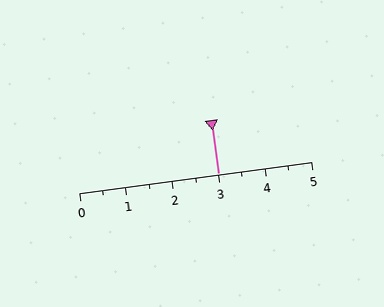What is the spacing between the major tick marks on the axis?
The major ticks are spaced 1 apart.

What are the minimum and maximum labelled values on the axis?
The axis runs from 0 to 5.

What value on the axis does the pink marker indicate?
The marker indicates approximately 3.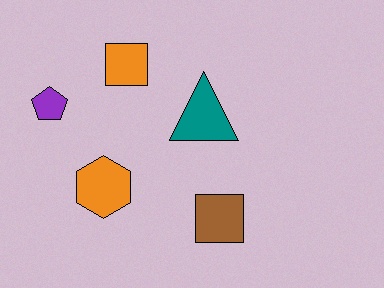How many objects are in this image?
There are 5 objects.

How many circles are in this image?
There are no circles.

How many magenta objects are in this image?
There are no magenta objects.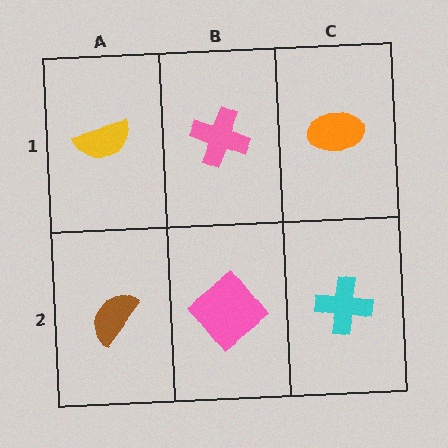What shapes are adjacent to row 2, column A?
A yellow semicircle (row 1, column A), a pink diamond (row 2, column B).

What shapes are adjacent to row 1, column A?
A brown semicircle (row 2, column A), a pink cross (row 1, column B).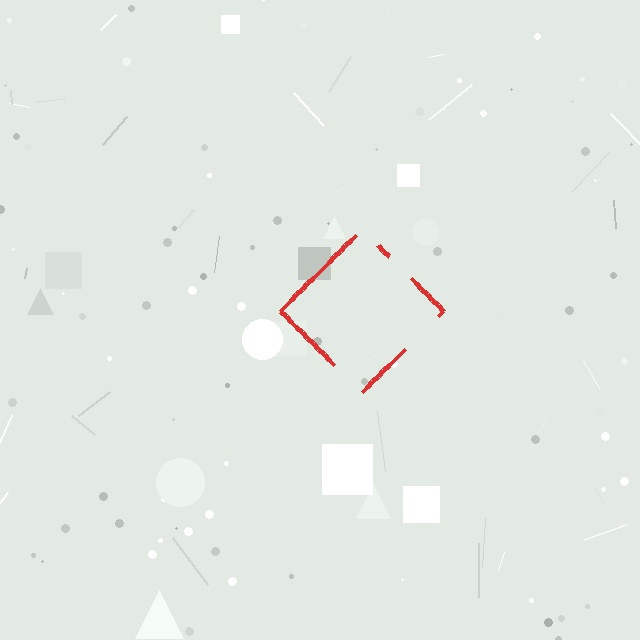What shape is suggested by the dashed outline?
The dashed outline suggests a diamond.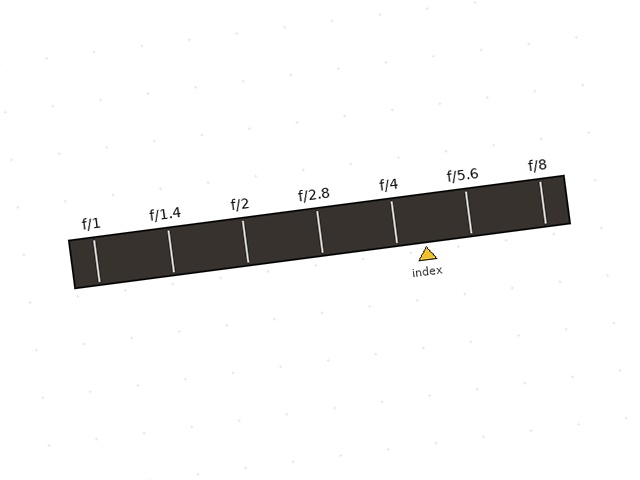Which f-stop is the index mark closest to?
The index mark is closest to f/4.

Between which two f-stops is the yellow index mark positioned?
The index mark is between f/4 and f/5.6.